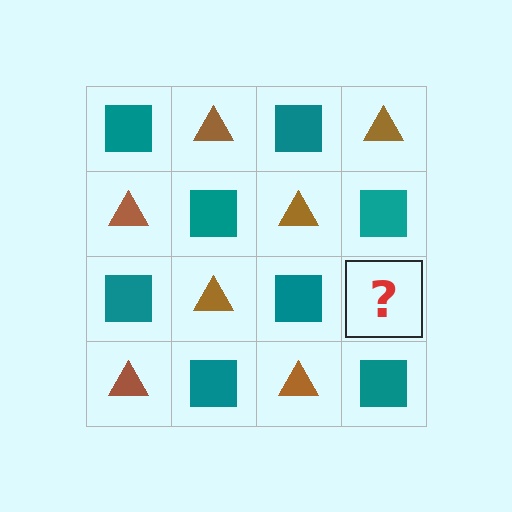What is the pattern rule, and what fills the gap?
The rule is that it alternates teal square and brown triangle in a checkerboard pattern. The gap should be filled with a brown triangle.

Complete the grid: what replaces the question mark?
The question mark should be replaced with a brown triangle.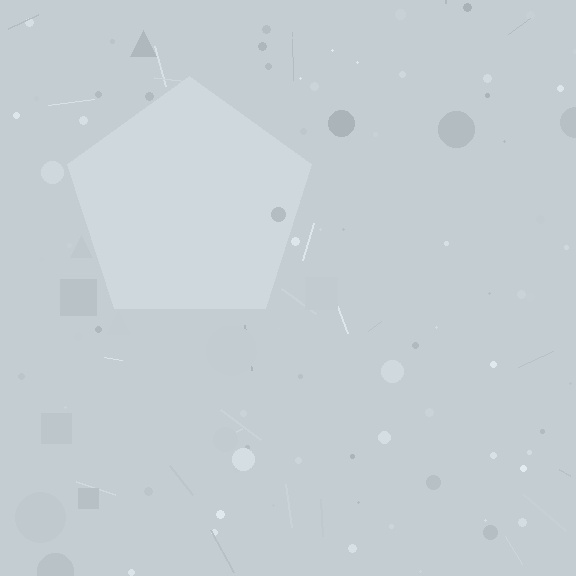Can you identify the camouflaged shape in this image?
The camouflaged shape is a pentagon.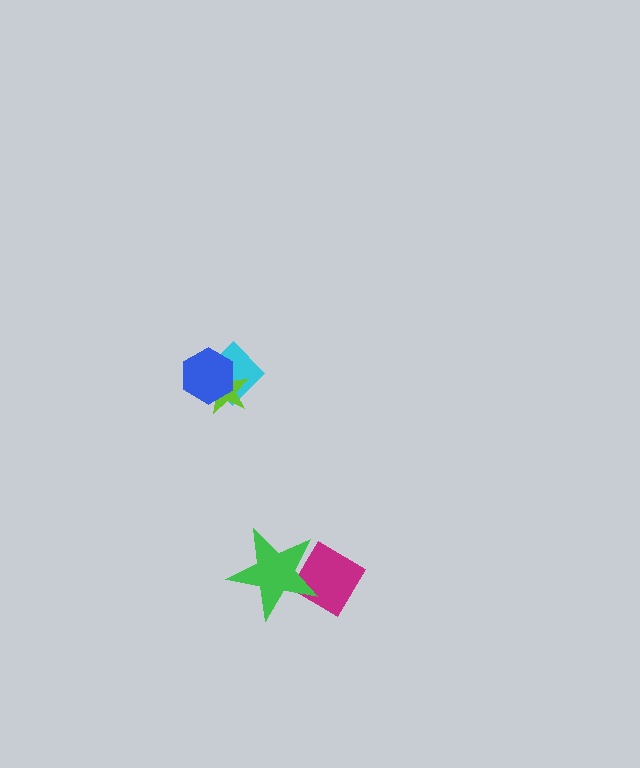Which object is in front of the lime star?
The blue hexagon is in front of the lime star.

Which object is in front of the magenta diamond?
The green star is in front of the magenta diamond.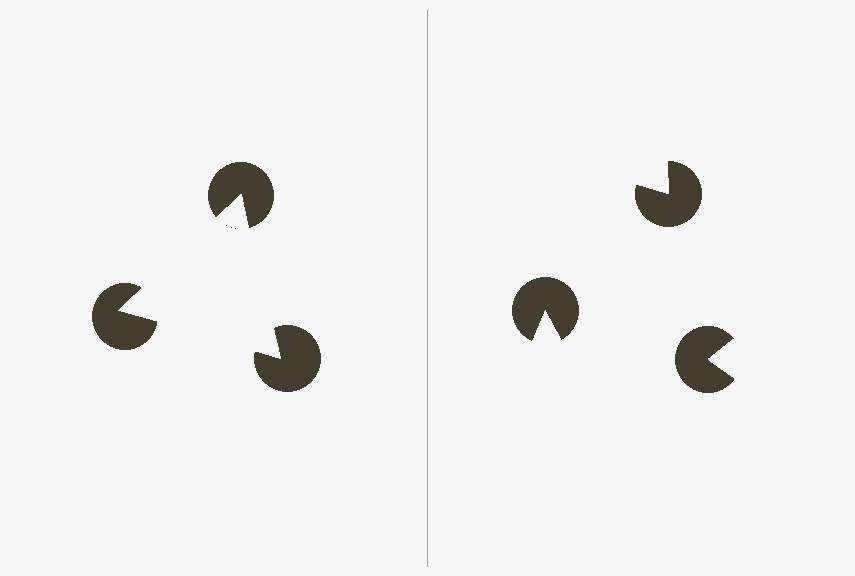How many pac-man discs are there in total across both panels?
6 — 3 on each side.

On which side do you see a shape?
An illusory triangle appears on the left side. On the right side the wedge cuts are rotated, so no coherent shape forms.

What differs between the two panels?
The pac-man discs are positioned identically on both sides; only the wedge orientations differ. On the left they align to a triangle; on the right they are misaligned.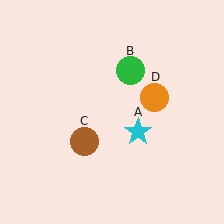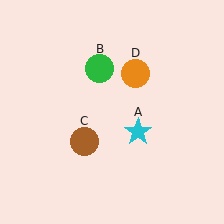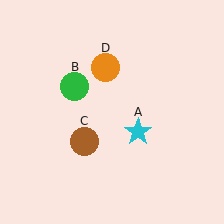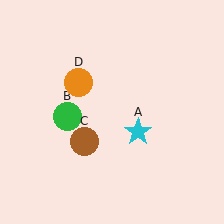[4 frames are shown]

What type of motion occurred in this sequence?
The green circle (object B), orange circle (object D) rotated counterclockwise around the center of the scene.